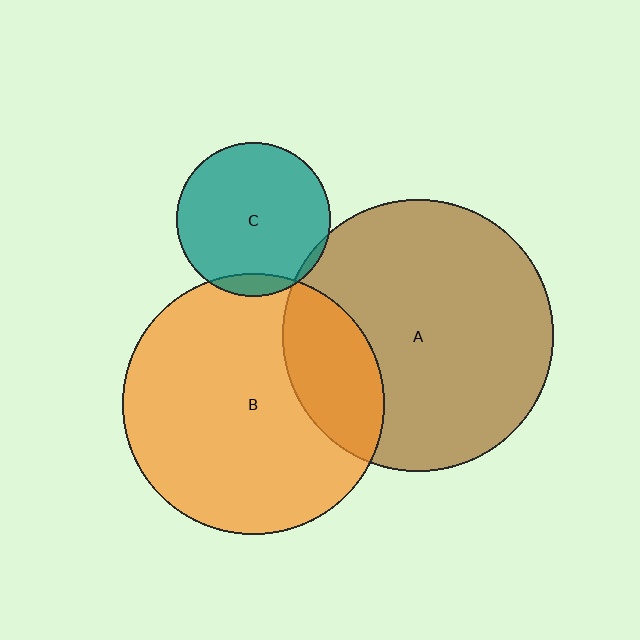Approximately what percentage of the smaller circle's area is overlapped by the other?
Approximately 10%.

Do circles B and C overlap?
Yes.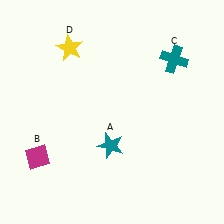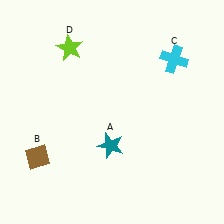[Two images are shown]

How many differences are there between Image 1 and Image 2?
There are 3 differences between the two images.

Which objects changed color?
B changed from magenta to brown. C changed from teal to cyan. D changed from yellow to lime.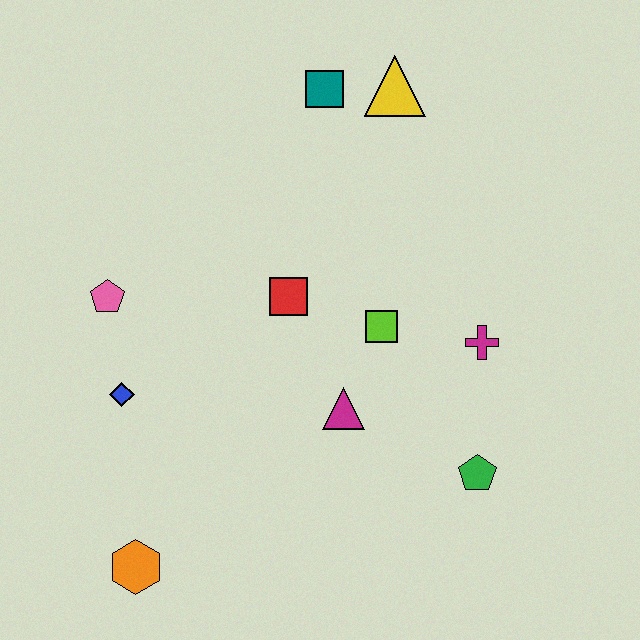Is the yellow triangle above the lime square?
Yes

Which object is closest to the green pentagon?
The magenta cross is closest to the green pentagon.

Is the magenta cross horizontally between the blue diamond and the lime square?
No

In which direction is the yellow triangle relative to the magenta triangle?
The yellow triangle is above the magenta triangle.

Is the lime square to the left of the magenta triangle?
No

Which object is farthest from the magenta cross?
The orange hexagon is farthest from the magenta cross.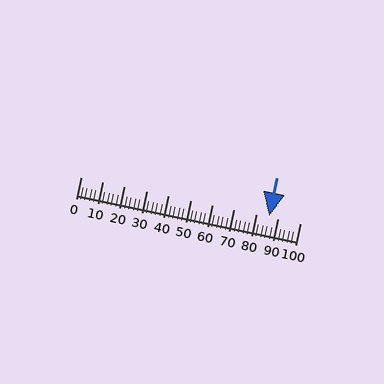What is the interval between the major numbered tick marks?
The major tick marks are spaced 10 units apart.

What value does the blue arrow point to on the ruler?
The blue arrow points to approximately 86.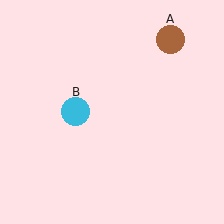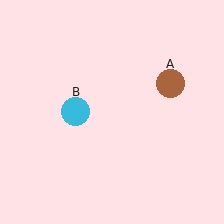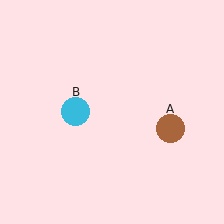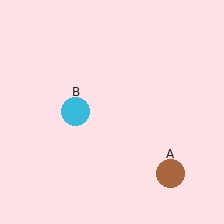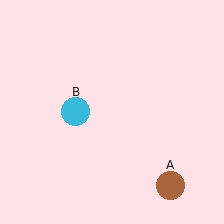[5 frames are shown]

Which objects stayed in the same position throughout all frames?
Cyan circle (object B) remained stationary.